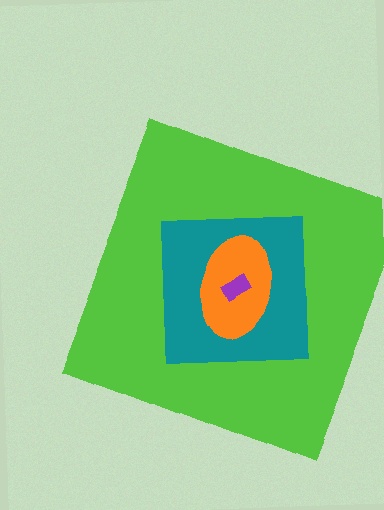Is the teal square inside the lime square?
Yes.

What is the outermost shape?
The lime square.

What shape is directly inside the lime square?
The teal square.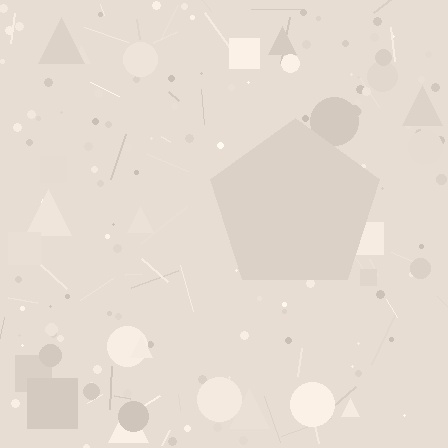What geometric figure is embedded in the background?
A pentagon is embedded in the background.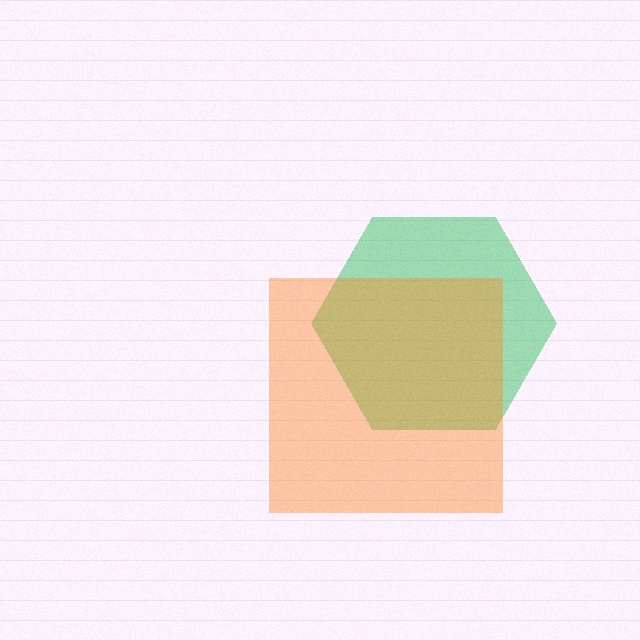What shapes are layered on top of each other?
The layered shapes are: a green hexagon, an orange square.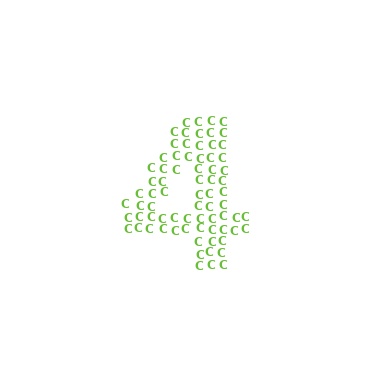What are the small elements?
The small elements are letter C's.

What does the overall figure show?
The overall figure shows the digit 4.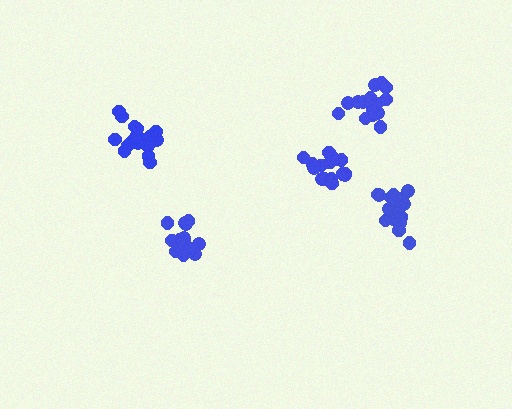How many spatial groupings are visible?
There are 5 spatial groupings.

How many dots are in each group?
Group 1: 16 dots, Group 2: 17 dots, Group 3: 16 dots, Group 4: 17 dots, Group 5: 17 dots (83 total).